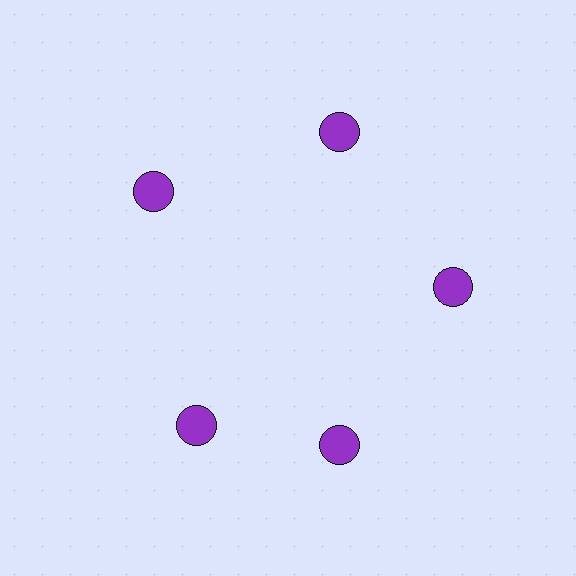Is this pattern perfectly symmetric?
No. The 5 purple circles are arranged in a ring, but one element near the 8 o'clock position is rotated out of alignment along the ring, breaking the 5-fold rotational symmetry.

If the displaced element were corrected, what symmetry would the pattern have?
It would have 5-fold rotational symmetry — the pattern would map onto itself every 72 degrees.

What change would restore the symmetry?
The symmetry would be restored by rotating it back into even spacing with its neighbors so that all 5 circles sit at equal angles and equal distance from the center.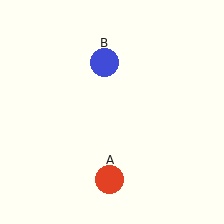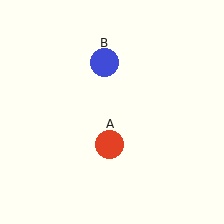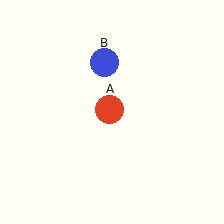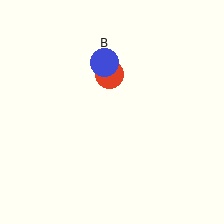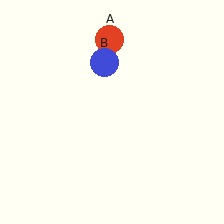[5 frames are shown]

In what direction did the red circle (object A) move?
The red circle (object A) moved up.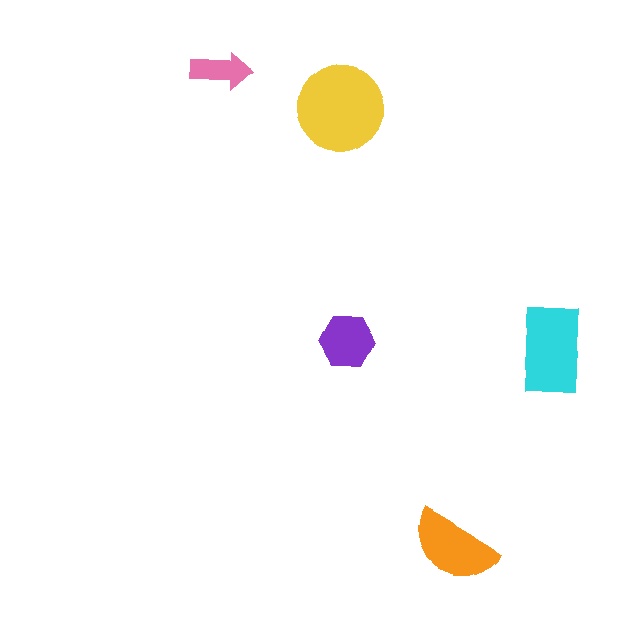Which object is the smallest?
The pink arrow.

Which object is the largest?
The yellow circle.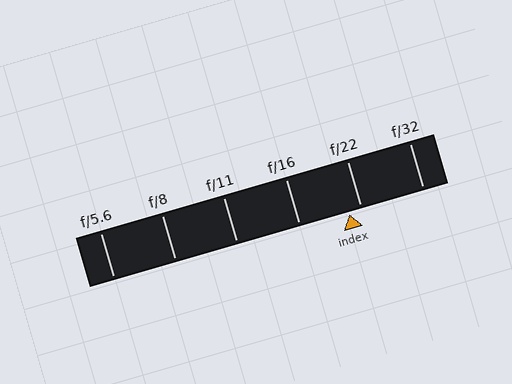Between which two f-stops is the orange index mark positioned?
The index mark is between f/16 and f/22.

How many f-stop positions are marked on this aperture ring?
There are 6 f-stop positions marked.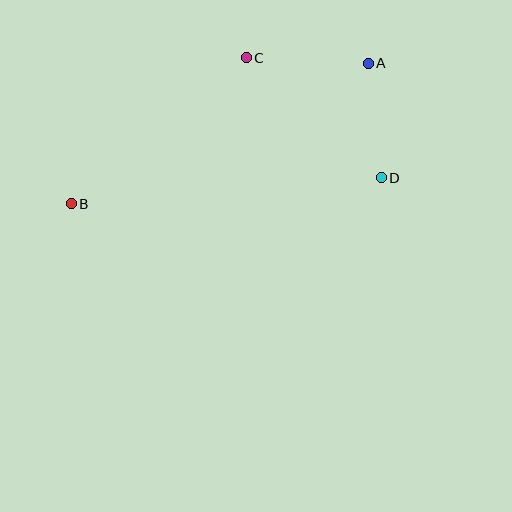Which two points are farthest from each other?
Points A and B are farthest from each other.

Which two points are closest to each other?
Points A and D are closest to each other.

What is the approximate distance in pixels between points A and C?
The distance between A and C is approximately 122 pixels.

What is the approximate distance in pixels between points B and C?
The distance between B and C is approximately 228 pixels.